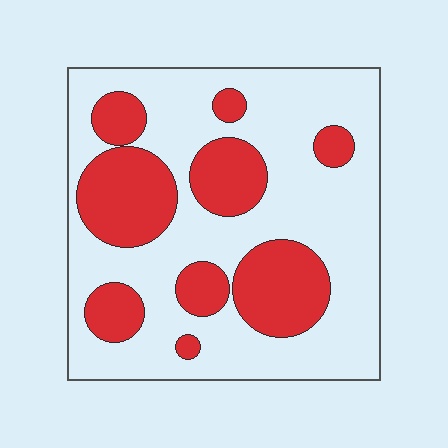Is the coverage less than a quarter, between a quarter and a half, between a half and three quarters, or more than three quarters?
Between a quarter and a half.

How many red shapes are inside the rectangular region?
9.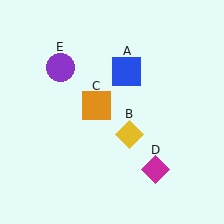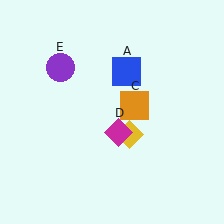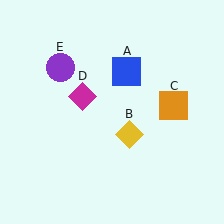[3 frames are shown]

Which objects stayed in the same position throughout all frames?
Blue square (object A) and yellow diamond (object B) and purple circle (object E) remained stationary.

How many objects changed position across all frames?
2 objects changed position: orange square (object C), magenta diamond (object D).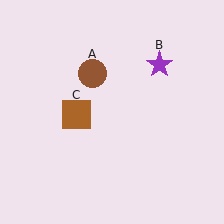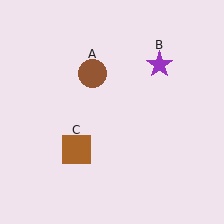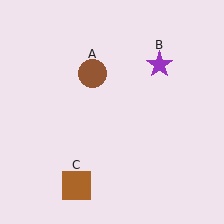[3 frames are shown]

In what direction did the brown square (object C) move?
The brown square (object C) moved down.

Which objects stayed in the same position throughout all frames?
Brown circle (object A) and purple star (object B) remained stationary.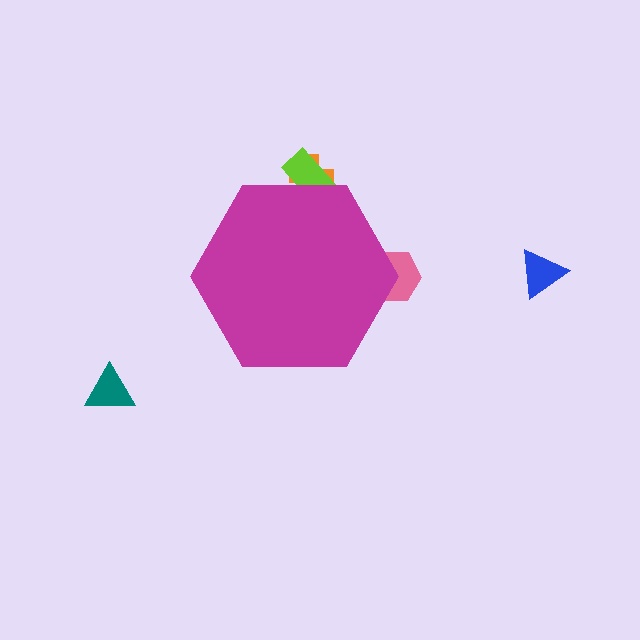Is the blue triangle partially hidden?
No, the blue triangle is fully visible.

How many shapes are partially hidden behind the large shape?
3 shapes are partially hidden.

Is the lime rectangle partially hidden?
Yes, the lime rectangle is partially hidden behind the magenta hexagon.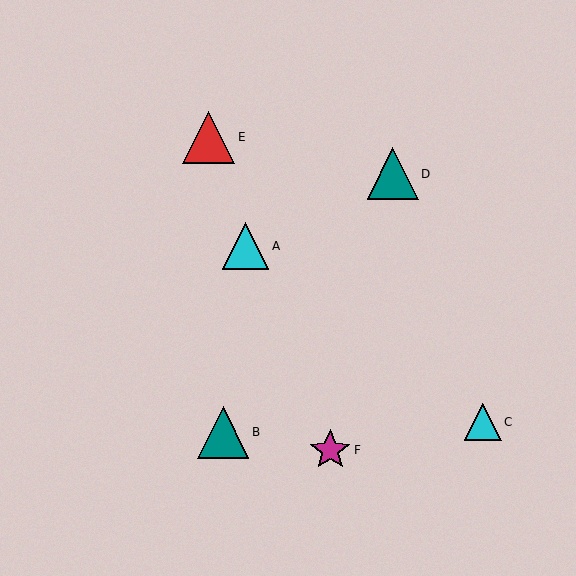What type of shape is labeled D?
Shape D is a teal triangle.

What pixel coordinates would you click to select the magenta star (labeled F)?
Click at (330, 450) to select the magenta star F.